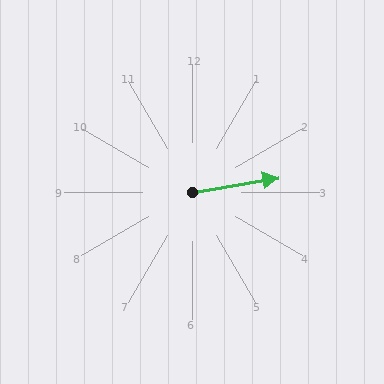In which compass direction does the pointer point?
East.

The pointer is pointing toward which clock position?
Roughly 3 o'clock.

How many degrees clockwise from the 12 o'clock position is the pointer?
Approximately 80 degrees.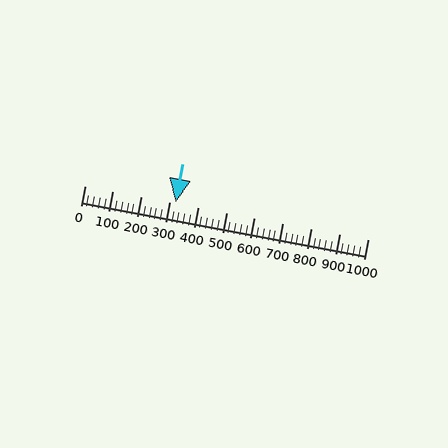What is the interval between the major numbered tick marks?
The major tick marks are spaced 100 units apart.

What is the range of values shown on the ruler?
The ruler shows values from 0 to 1000.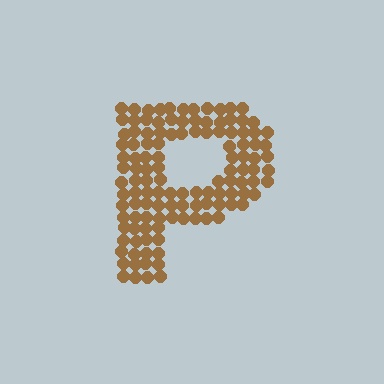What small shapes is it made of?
It is made of small circles.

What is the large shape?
The large shape is the letter P.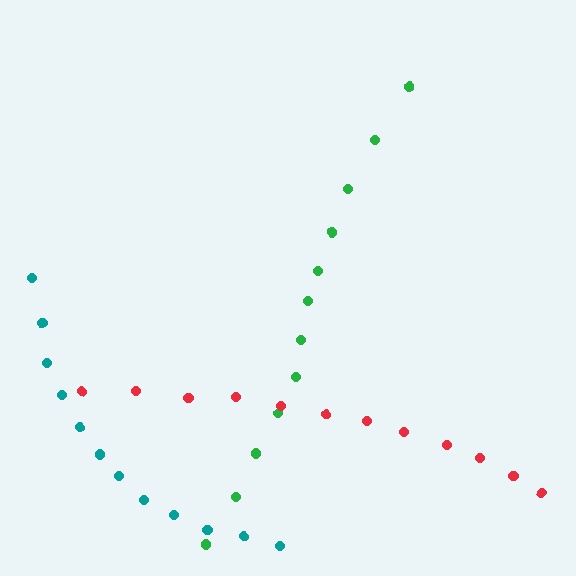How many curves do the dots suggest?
There are 3 distinct paths.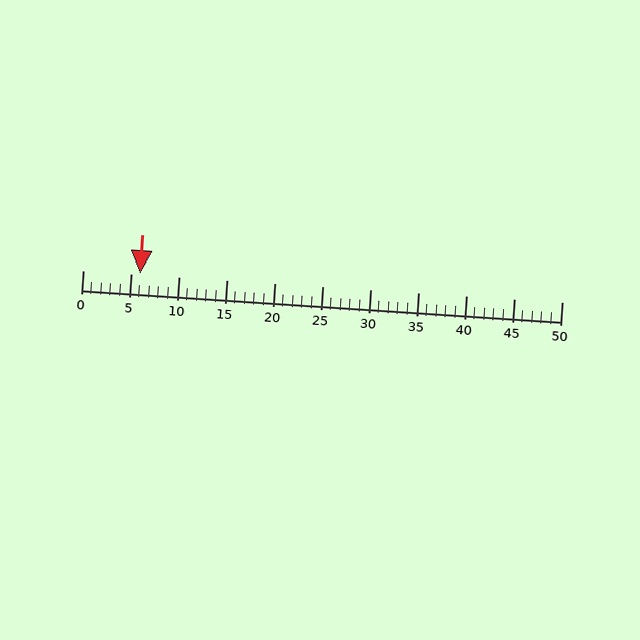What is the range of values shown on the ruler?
The ruler shows values from 0 to 50.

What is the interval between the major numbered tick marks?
The major tick marks are spaced 5 units apart.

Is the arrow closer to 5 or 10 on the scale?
The arrow is closer to 5.